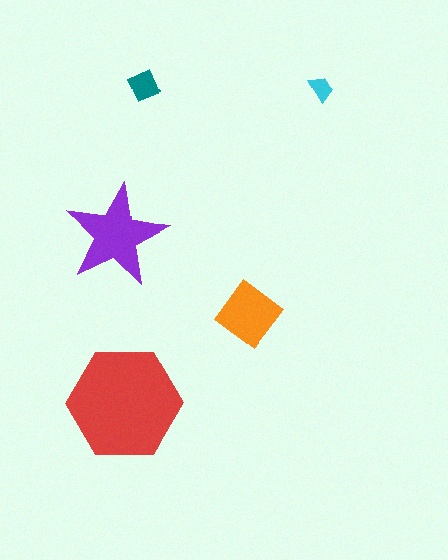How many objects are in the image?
There are 5 objects in the image.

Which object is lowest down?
The red hexagon is bottommost.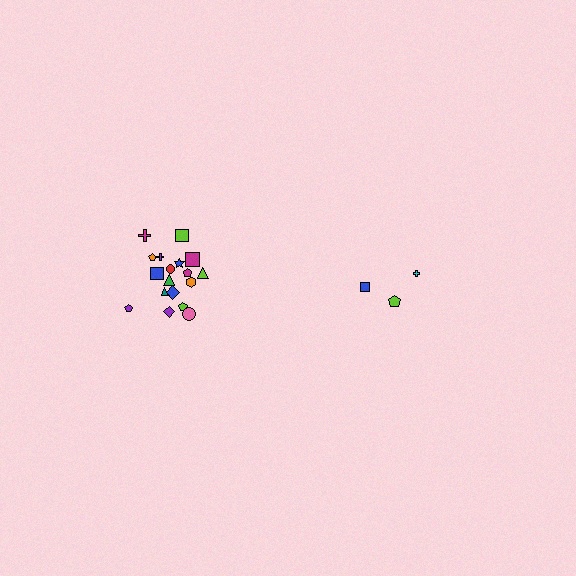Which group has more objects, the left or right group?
The left group.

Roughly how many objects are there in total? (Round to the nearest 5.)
Roughly 20 objects in total.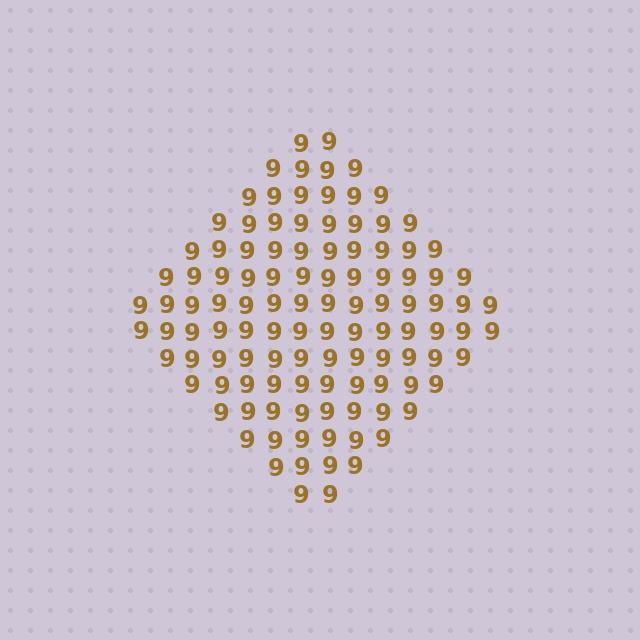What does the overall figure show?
The overall figure shows a diamond.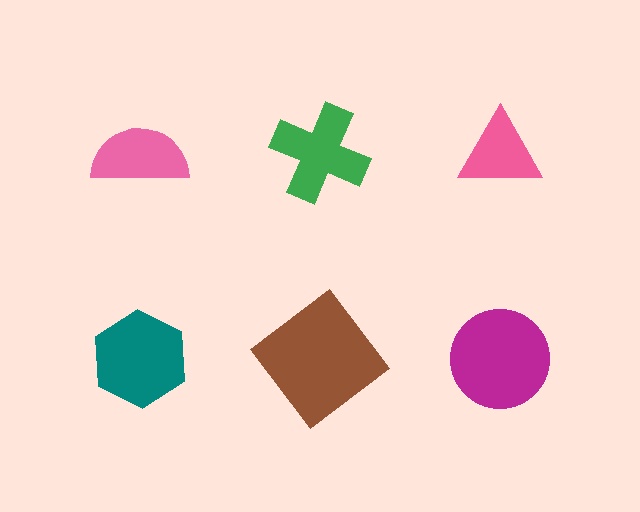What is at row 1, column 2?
A green cross.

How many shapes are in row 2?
3 shapes.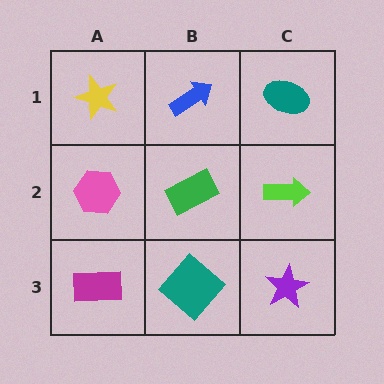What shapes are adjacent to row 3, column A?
A pink hexagon (row 2, column A), a teal diamond (row 3, column B).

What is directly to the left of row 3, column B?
A magenta rectangle.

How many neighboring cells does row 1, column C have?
2.